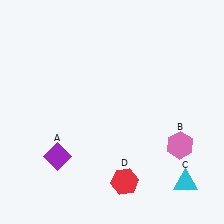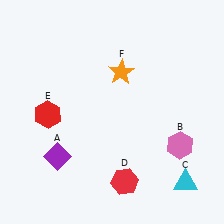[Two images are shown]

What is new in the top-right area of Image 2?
An orange star (F) was added in the top-right area of Image 2.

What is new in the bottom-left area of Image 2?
A red hexagon (E) was added in the bottom-left area of Image 2.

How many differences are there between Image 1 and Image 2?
There are 2 differences between the two images.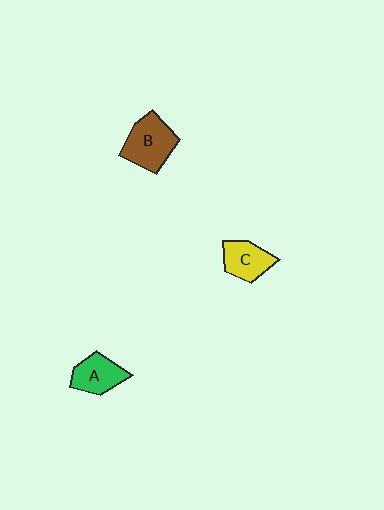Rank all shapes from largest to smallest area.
From largest to smallest: B (brown), A (green), C (yellow).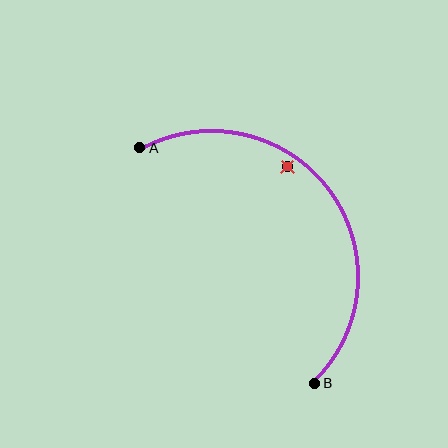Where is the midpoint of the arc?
The arc midpoint is the point on the curve farthest from the straight line joining A and B. It sits above and to the right of that line.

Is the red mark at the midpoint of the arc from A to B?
No — the red mark does not lie on the arc at all. It sits slightly inside the curve.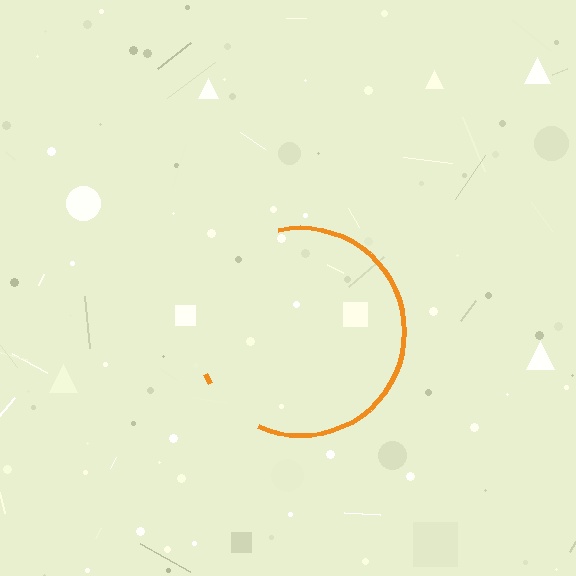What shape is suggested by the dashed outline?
The dashed outline suggests a circle.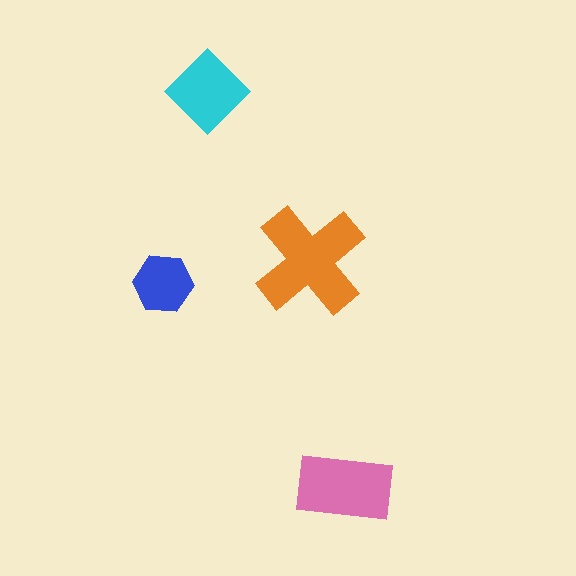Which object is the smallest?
The blue hexagon.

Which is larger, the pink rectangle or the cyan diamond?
The pink rectangle.